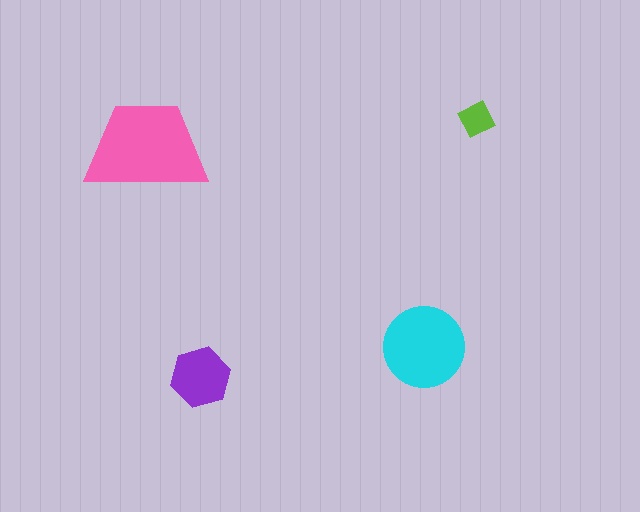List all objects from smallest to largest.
The lime square, the purple hexagon, the cyan circle, the pink trapezoid.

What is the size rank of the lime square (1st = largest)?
4th.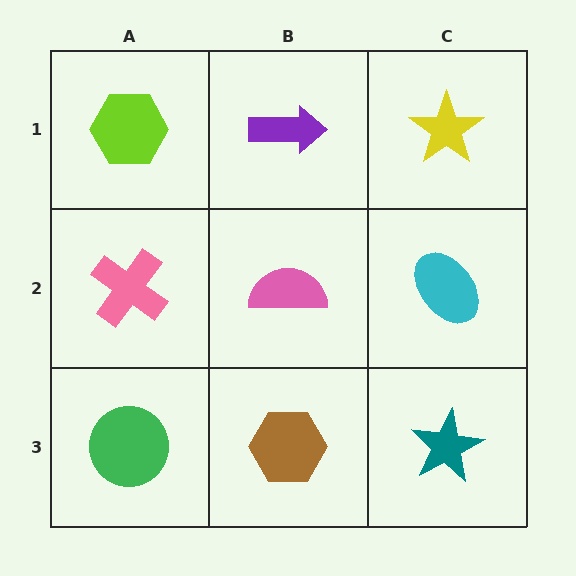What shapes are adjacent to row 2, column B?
A purple arrow (row 1, column B), a brown hexagon (row 3, column B), a pink cross (row 2, column A), a cyan ellipse (row 2, column C).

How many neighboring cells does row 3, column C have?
2.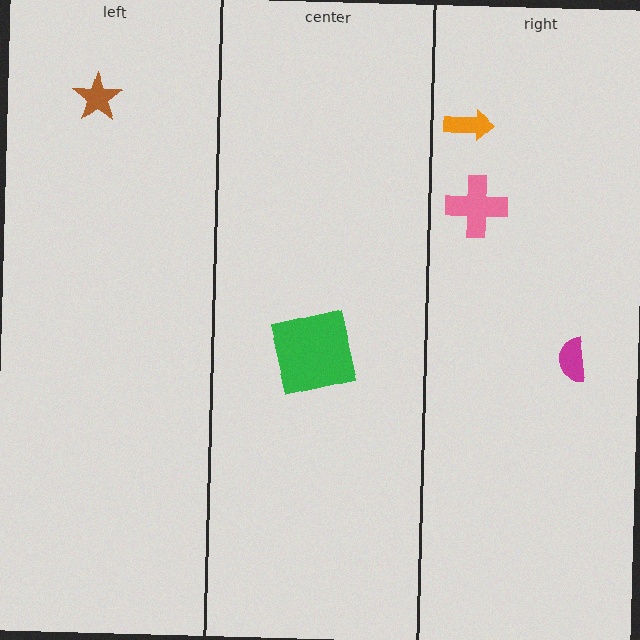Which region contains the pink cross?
The right region.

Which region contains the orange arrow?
The right region.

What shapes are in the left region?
The brown star.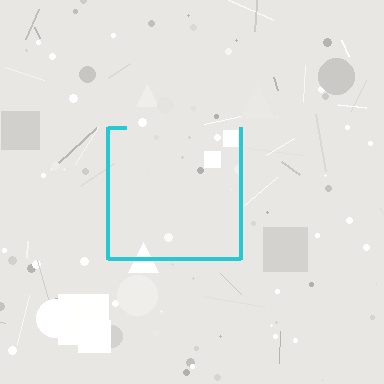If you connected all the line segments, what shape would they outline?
They would outline a square.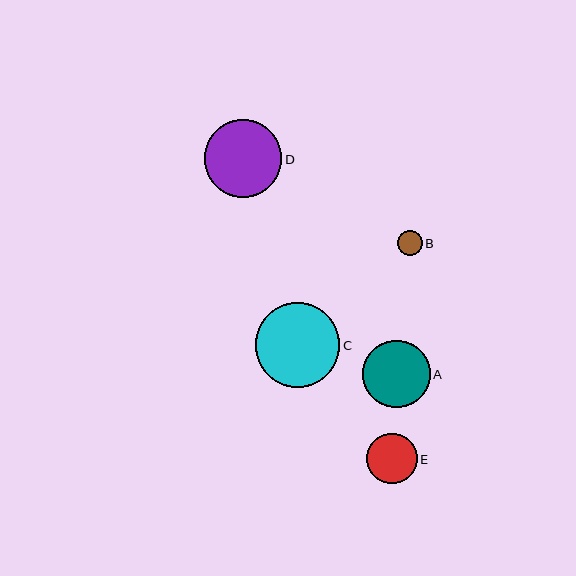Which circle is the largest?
Circle C is the largest with a size of approximately 85 pixels.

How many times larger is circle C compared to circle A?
Circle C is approximately 1.3 times the size of circle A.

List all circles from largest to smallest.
From largest to smallest: C, D, A, E, B.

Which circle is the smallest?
Circle B is the smallest with a size of approximately 25 pixels.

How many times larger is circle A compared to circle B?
Circle A is approximately 2.7 times the size of circle B.